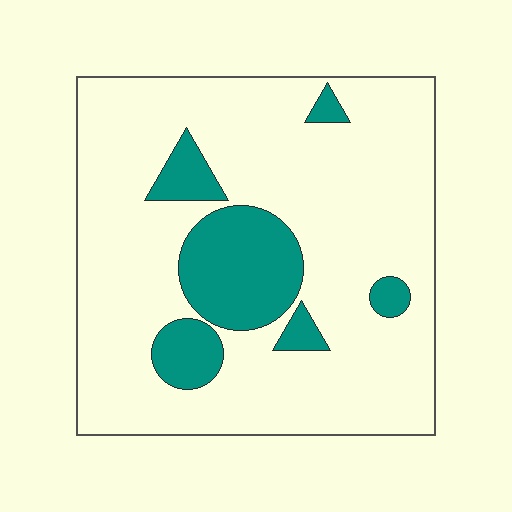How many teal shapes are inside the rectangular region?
6.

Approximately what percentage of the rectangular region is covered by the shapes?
Approximately 20%.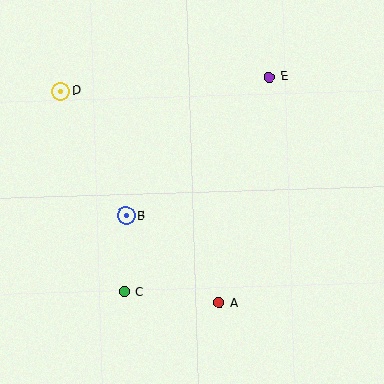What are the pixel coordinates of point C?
Point C is at (124, 292).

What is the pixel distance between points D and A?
The distance between D and A is 264 pixels.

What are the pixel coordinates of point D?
Point D is at (61, 91).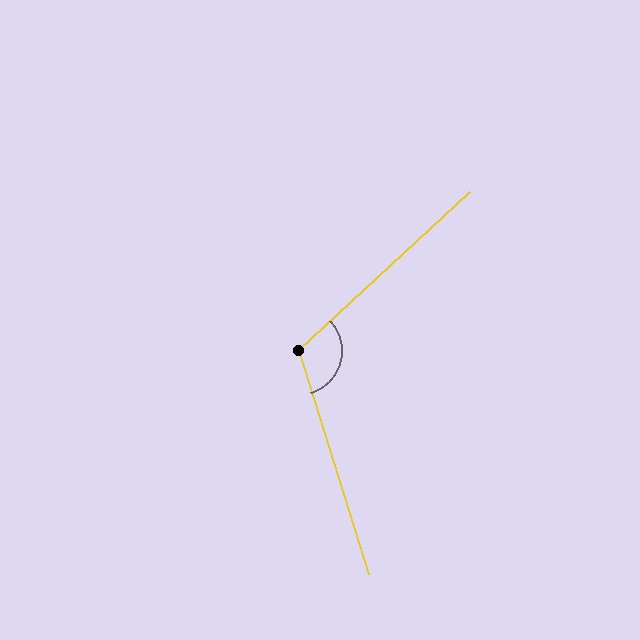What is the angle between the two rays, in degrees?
Approximately 115 degrees.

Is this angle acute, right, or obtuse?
It is obtuse.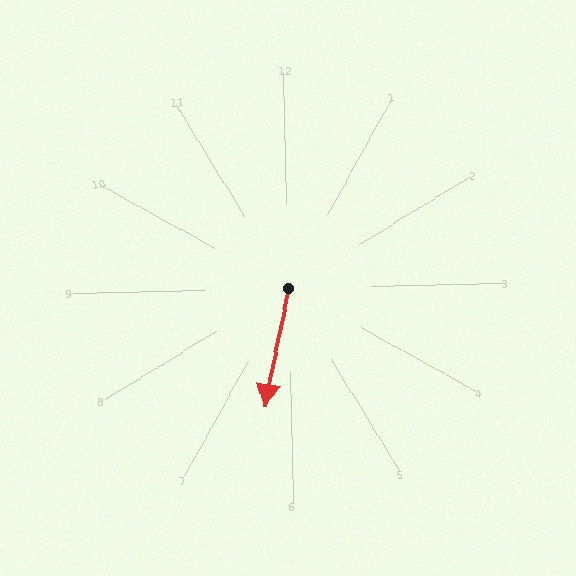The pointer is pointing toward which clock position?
Roughly 6 o'clock.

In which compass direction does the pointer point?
South.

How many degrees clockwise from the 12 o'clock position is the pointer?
Approximately 193 degrees.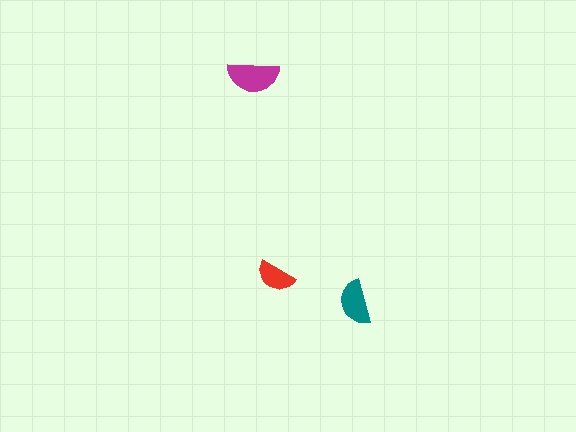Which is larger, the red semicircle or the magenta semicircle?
The magenta one.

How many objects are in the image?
There are 3 objects in the image.